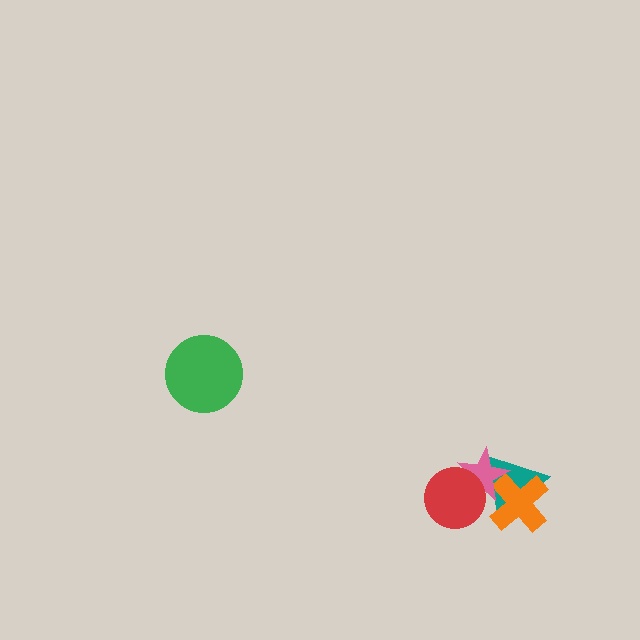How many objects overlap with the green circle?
0 objects overlap with the green circle.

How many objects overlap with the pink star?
3 objects overlap with the pink star.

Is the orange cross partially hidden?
Yes, it is partially covered by another shape.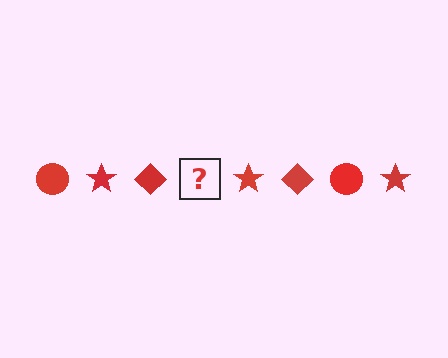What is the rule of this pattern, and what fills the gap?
The rule is that the pattern cycles through circle, star, diamond shapes in red. The gap should be filled with a red circle.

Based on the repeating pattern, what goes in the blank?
The blank should be a red circle.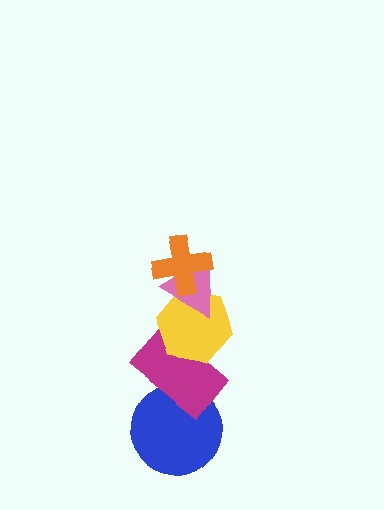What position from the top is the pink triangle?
The pink triangle is 2nd from the top.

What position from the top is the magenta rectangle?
The magenta rectangle is 4th from the top.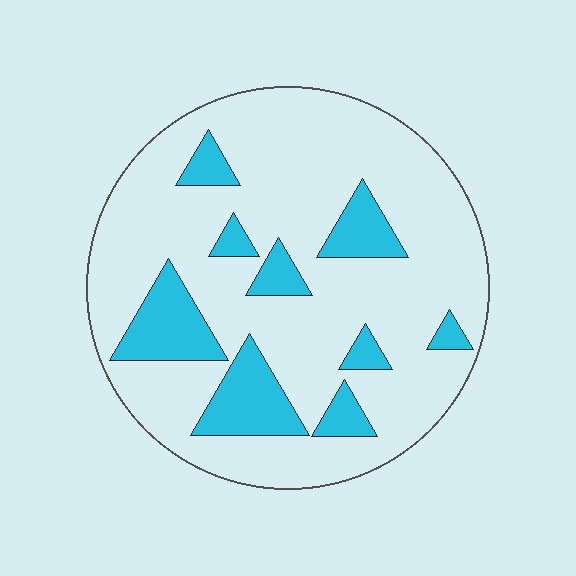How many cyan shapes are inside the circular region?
9.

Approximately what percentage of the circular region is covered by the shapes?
Approximately 20%.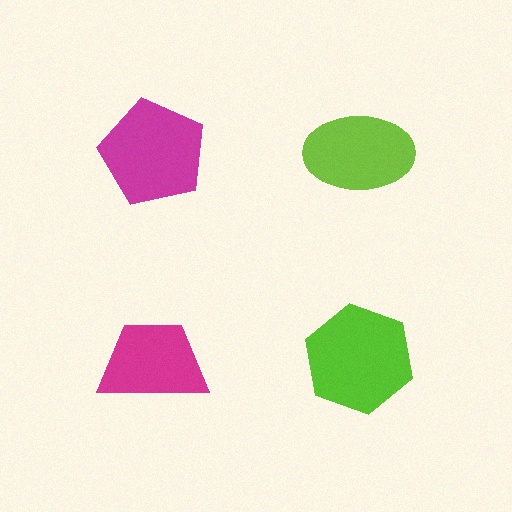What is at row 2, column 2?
A lime hexagon.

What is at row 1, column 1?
A magenta pentagon.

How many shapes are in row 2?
2 shapes.